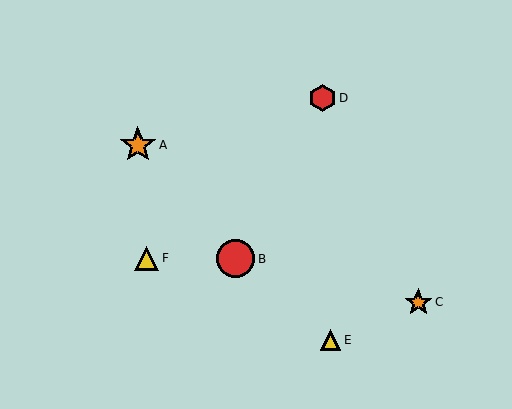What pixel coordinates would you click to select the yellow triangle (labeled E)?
Click at (331, 340) to select the yellow triangle E.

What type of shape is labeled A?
Shape A is an orange star.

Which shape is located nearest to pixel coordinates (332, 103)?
The red hexagon (labeled D) at (322, 98) is nearest to that location.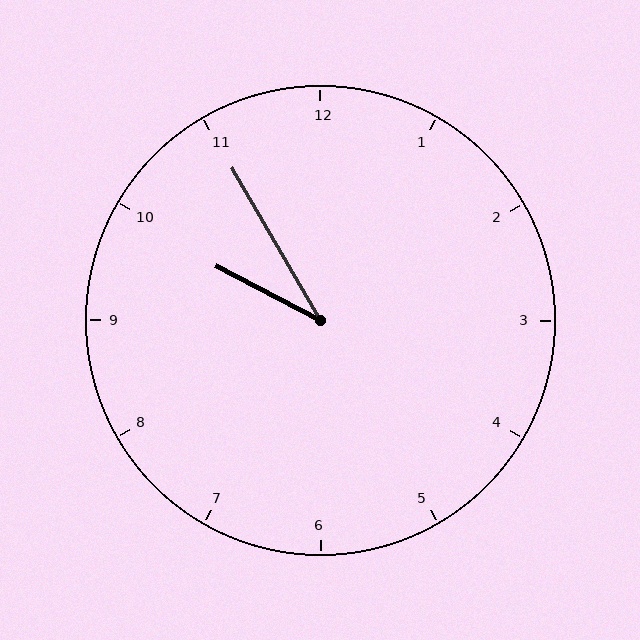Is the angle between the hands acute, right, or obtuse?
It is acute.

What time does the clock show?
9:55.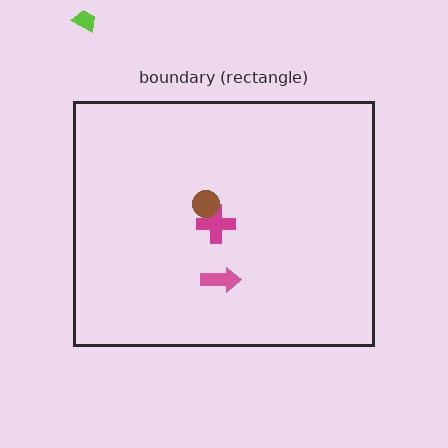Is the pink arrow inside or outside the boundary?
Inside.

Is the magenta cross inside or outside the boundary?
Inside.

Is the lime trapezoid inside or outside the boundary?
Outside.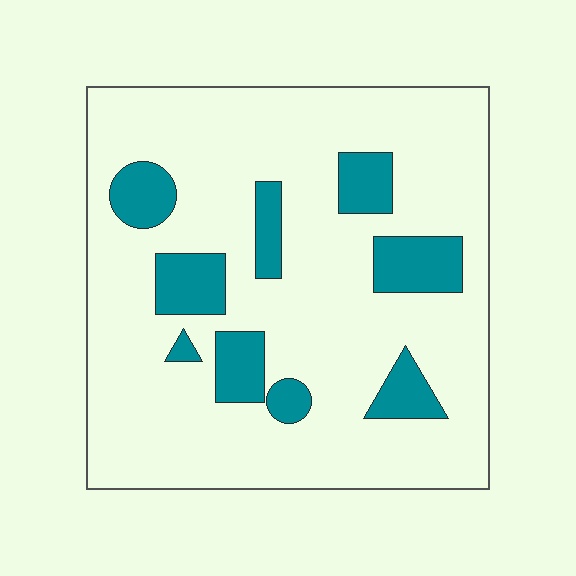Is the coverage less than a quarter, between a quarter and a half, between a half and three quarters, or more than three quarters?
Less than a quarter.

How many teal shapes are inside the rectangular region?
9.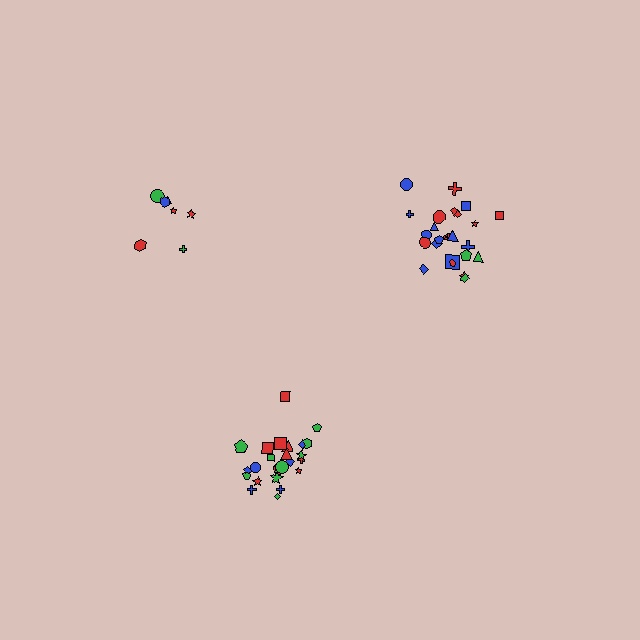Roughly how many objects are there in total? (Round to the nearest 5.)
Roughly 55 objects in total.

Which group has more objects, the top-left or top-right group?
The top-right group.